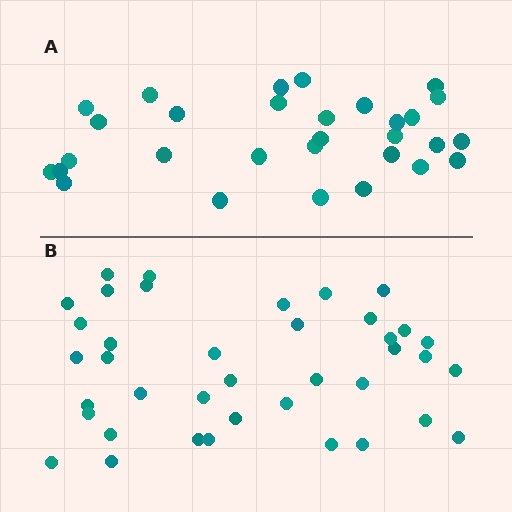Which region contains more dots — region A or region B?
Region B (the bottom region) has more dots.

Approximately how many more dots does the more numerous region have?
Region B has roughly 8 or so more dots than region A.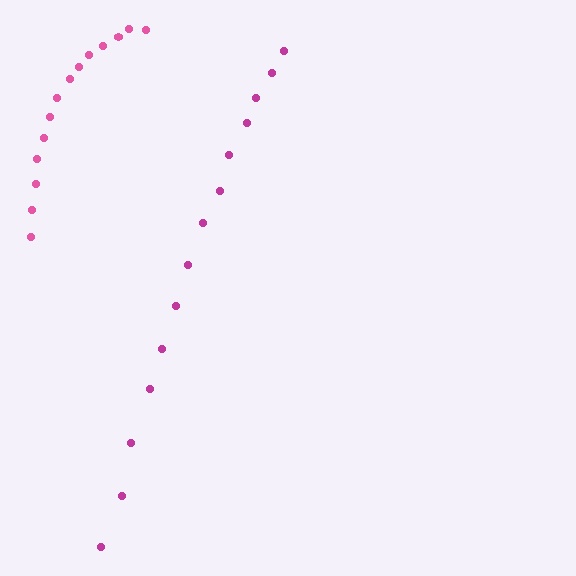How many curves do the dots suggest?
There are 2 distinct paths.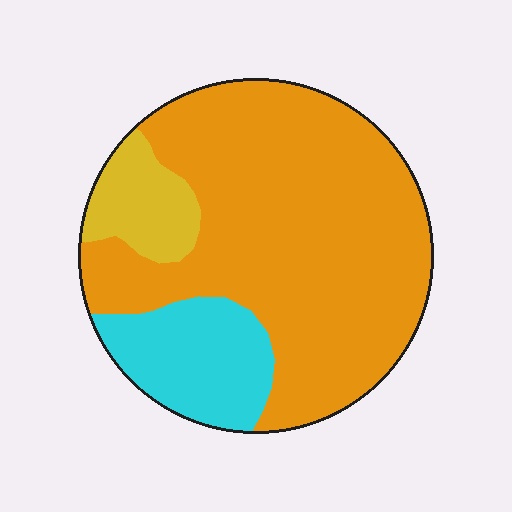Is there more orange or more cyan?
Orange.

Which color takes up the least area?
Yellow, at roughly 10%.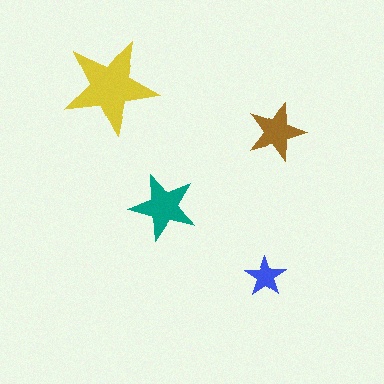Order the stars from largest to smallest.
the yellow one, the teal one, the brown one, the blue one.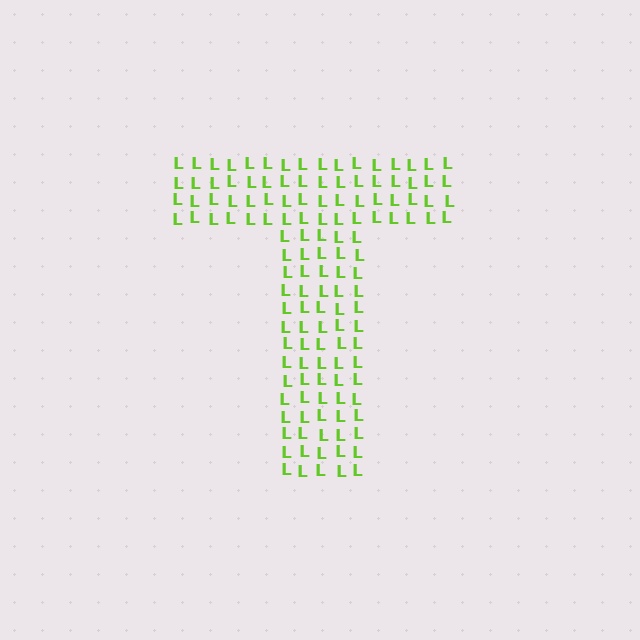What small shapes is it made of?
It is made of small letter L's.